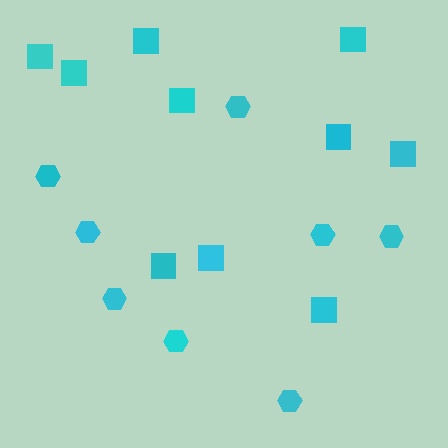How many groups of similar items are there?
There are 2 groups: one group of squares (10) and one group of hexagons (8).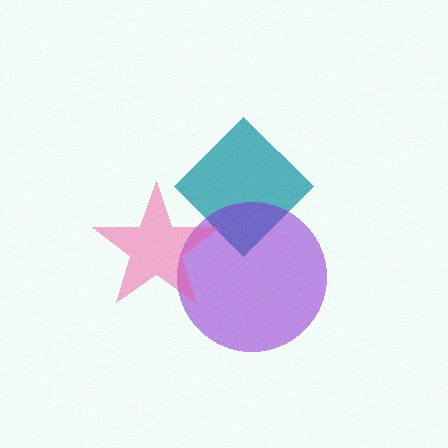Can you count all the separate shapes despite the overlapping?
Yes, there are 3 separate shapes.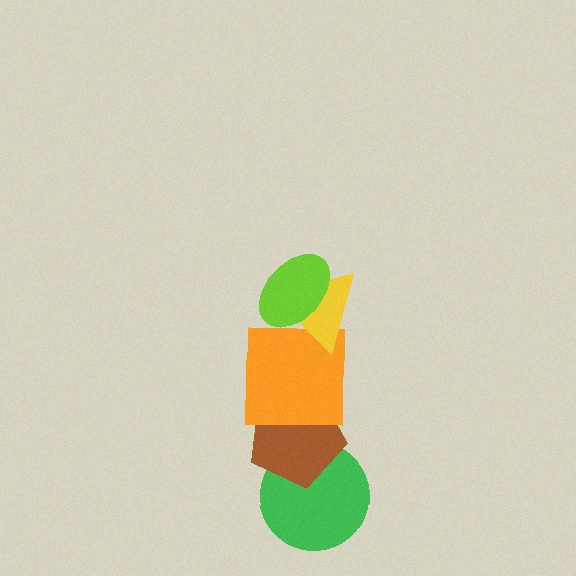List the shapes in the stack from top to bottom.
From top to bottom: the lime ellipse, the yellow triangle, the orange square, the brown pentagon, the green circle.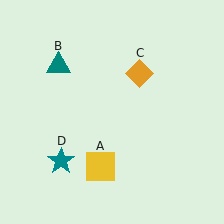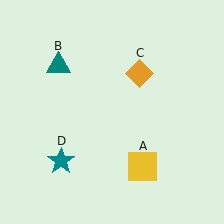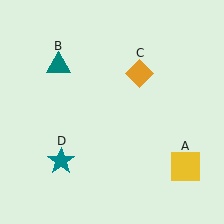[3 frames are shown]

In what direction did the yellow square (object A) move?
The yellow square (object A) moved right.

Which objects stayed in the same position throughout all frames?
Teal triangle (object B) and orange diamond (object C) and teal star (object D) remained stationary.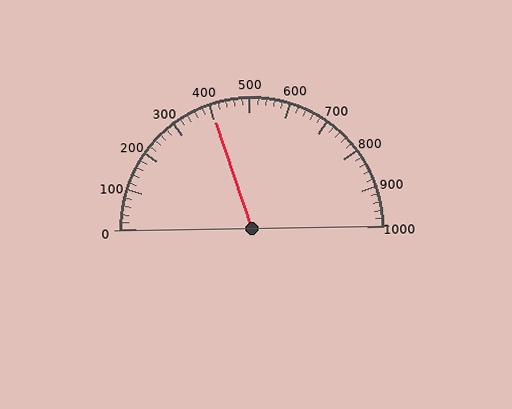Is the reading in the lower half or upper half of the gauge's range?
The reading is in the lower half of the range (0 to 1000).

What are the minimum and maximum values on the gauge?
The gauge ranges from 0 to 1000.